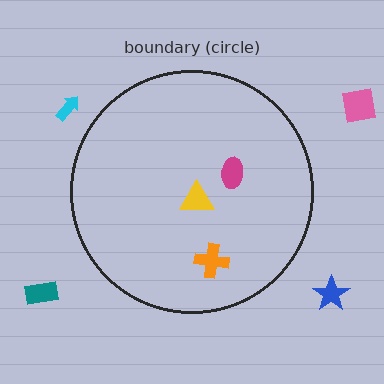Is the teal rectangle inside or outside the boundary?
Outside.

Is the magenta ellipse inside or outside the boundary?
Inside.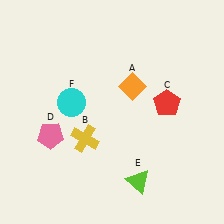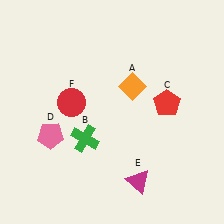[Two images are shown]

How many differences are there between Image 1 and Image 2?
There are 3 differences between the two images.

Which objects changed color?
B changed from yellow to green. E changed from lime to magenta. F changed from cyan to red.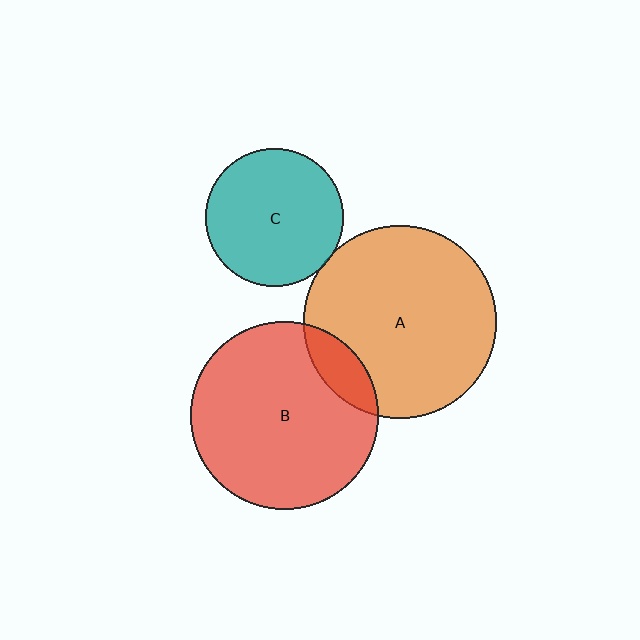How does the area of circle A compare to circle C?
Approximately 1.9 times.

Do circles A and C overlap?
Yes.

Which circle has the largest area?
Circle A (orange).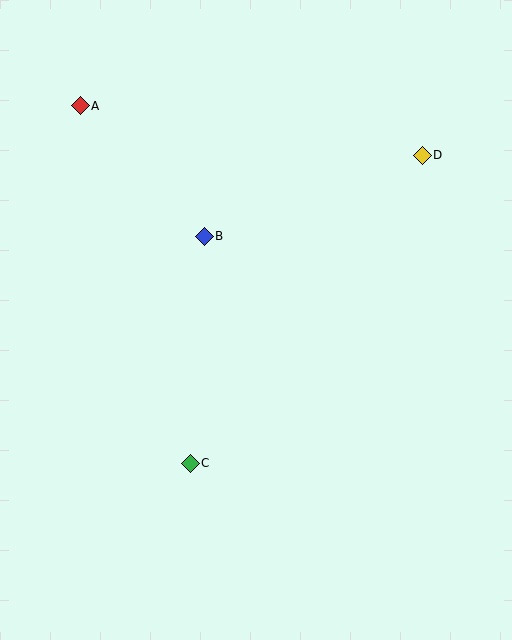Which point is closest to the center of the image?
Point B at (204, 236) is closest to the center.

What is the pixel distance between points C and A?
The distance between C and A is 374 pixels.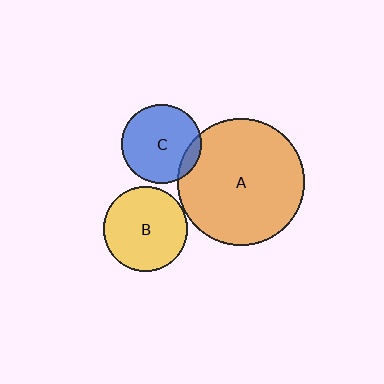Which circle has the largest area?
Circle A (orange).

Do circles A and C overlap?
Yes.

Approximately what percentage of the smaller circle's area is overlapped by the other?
Approximately 10%.